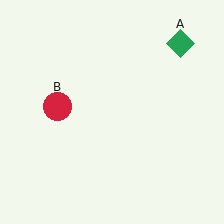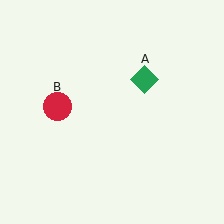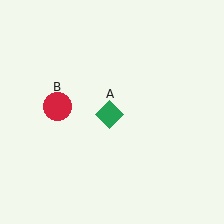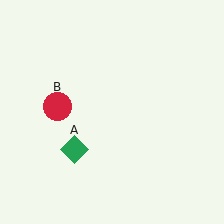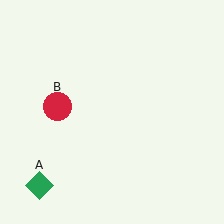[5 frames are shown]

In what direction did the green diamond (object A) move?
The green diamond (object A) moved down and to the left.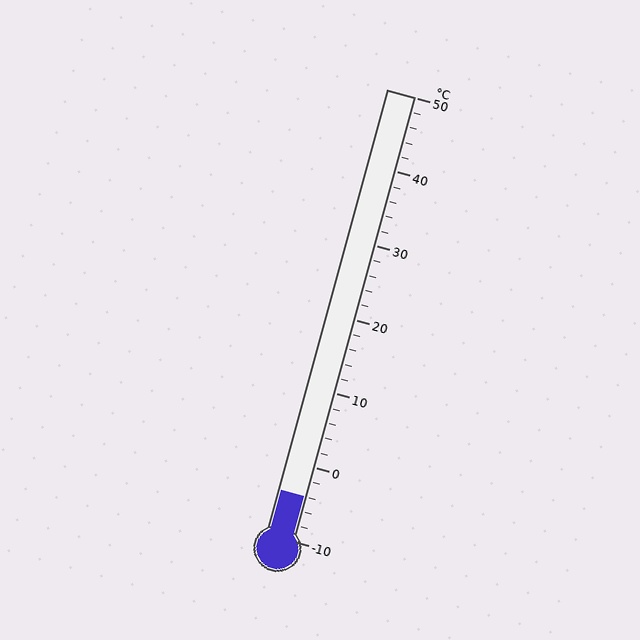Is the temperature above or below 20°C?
The temperature is below 20°C.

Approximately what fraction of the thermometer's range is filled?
The thermometer is filled to approximately 10% of its range.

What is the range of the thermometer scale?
The thermometer scale ranges from -10°C to 50°C.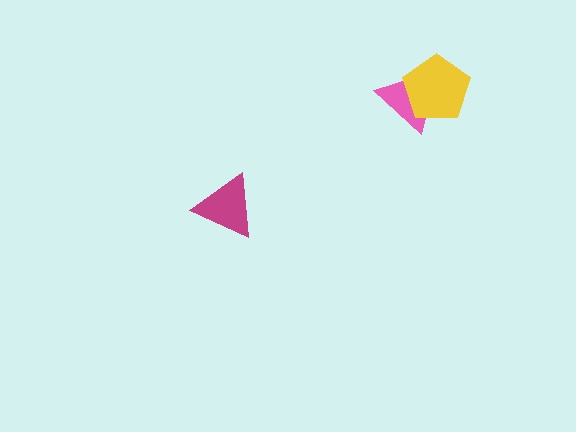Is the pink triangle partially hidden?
Yes, it is partially covered by another shape.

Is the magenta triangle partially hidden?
No, no other shape covers it.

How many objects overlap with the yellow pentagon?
1 object overlaps with the yellow pentagon.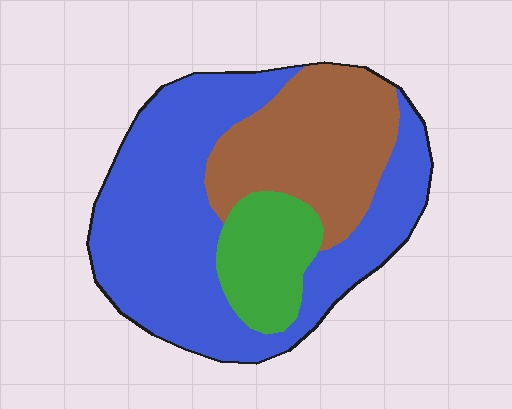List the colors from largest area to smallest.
From largest to smallest: blue, brown, green.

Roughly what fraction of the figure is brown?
Brown covers 29% of the figure.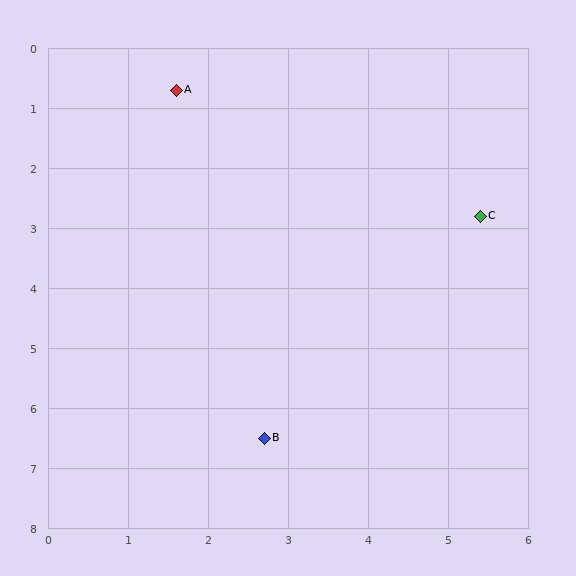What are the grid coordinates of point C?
Point C is at approximately (5.4, 2.8).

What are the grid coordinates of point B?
Point B is at approximately (2.7, 6.5).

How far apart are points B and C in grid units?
Points B and C are about 4.6 grid units apart.